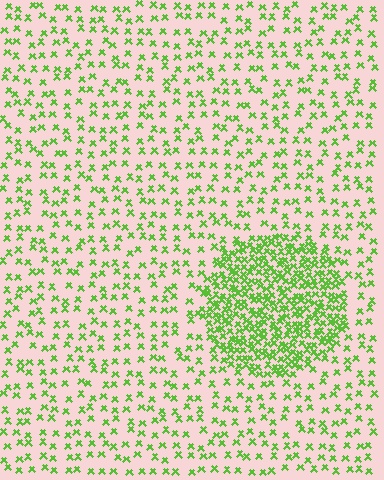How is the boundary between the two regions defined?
The boundary is defined by a change in element density (approximately 3.0x ratio). All elements are the same color, size, and shape.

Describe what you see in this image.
The image contains small lime elements arranged at two different densities. A circle-shaped region is visible where the elements are more densely packed than the surrounding area.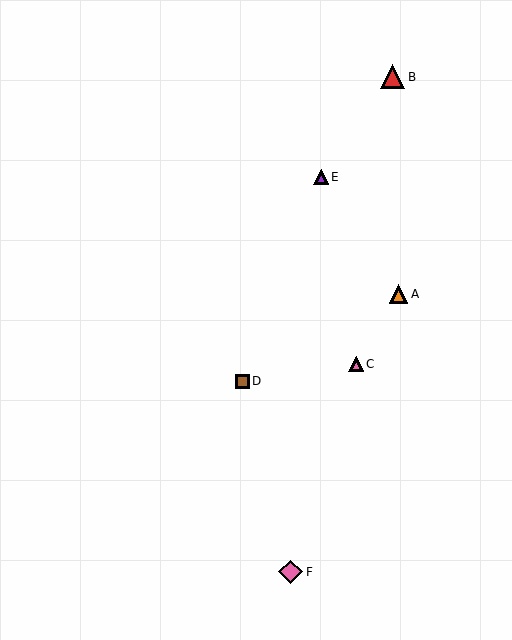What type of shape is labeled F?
Shape F is a pink diamond.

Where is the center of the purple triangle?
The center of the purple triangle is at (321, 177).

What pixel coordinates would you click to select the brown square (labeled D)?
Click at (242, 381) to select the brown square D.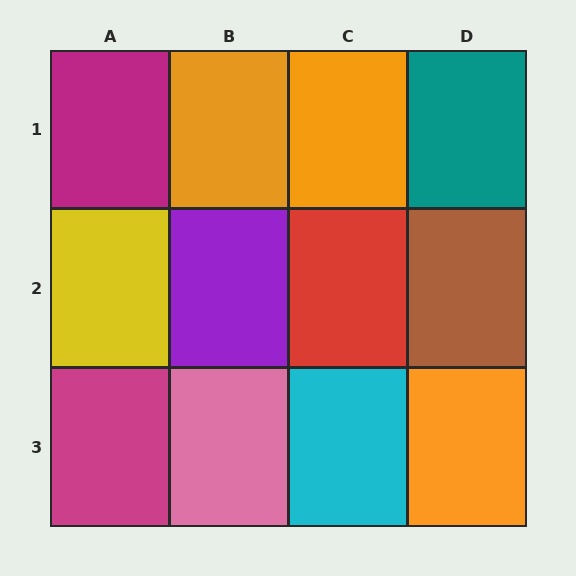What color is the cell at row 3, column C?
Cyan.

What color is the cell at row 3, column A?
Magenta.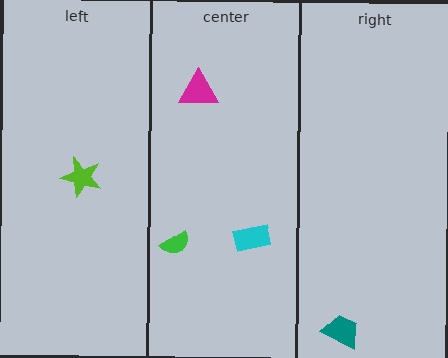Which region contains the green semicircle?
The center region.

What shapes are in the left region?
The lime star.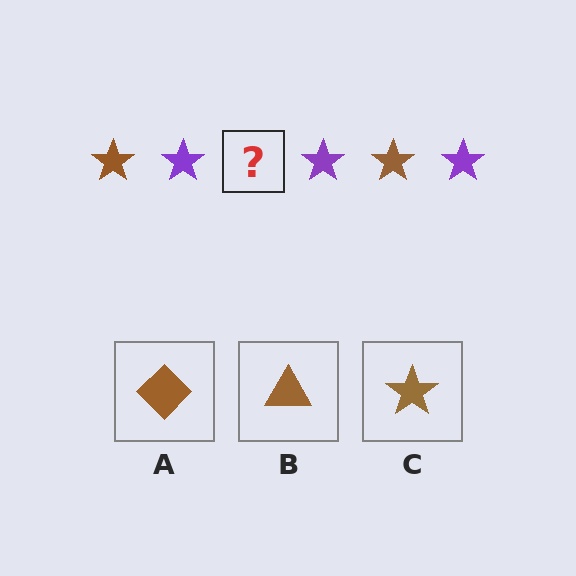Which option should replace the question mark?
Option C.